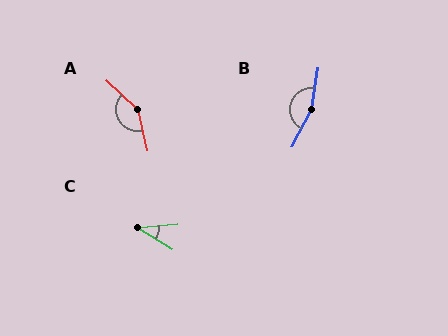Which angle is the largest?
B, at approximately 160 degrees.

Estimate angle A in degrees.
Approximately 146 degrees.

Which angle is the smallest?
C, at approximately 37 degrees.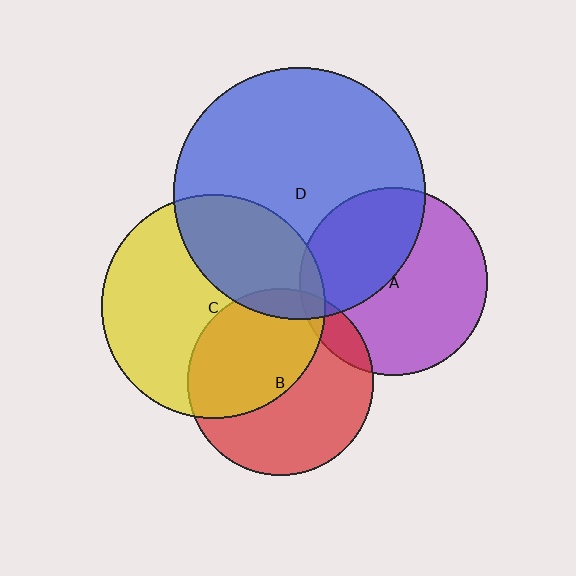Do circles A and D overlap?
Yes.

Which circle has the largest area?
Circle D (blue).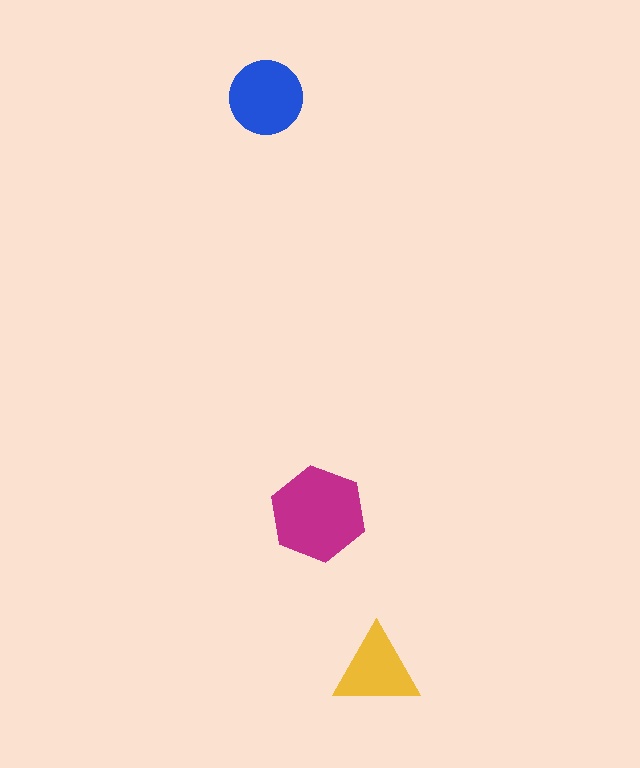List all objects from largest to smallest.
The magenta hexagon, the blue circle, the yellow triangle.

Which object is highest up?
The blue circle is topmost.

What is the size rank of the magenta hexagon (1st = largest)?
1st.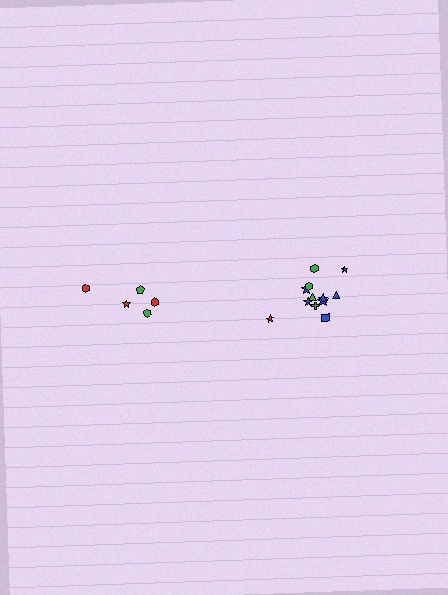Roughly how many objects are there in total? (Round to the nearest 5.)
Roughly 15 objects in total.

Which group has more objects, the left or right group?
The right group.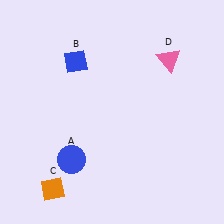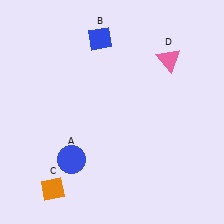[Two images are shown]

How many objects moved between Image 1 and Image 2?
1 object moved between the two images.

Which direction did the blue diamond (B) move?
The blue diamond (B) moved right.